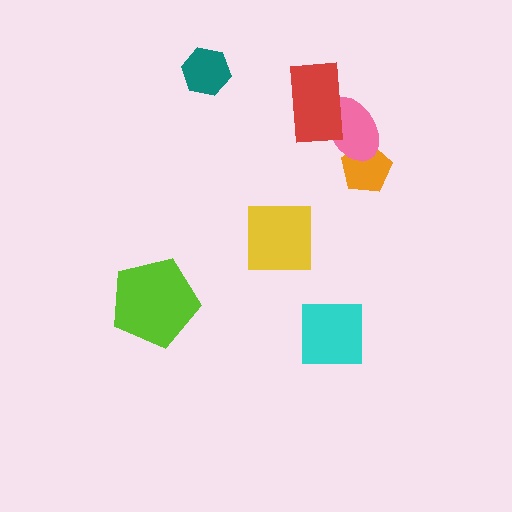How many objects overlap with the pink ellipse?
2 objects overlap with the pink ellipse.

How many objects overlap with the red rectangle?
1 object overlaps with the red rectangle.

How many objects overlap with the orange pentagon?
1 object overlaps with the orange pentagon.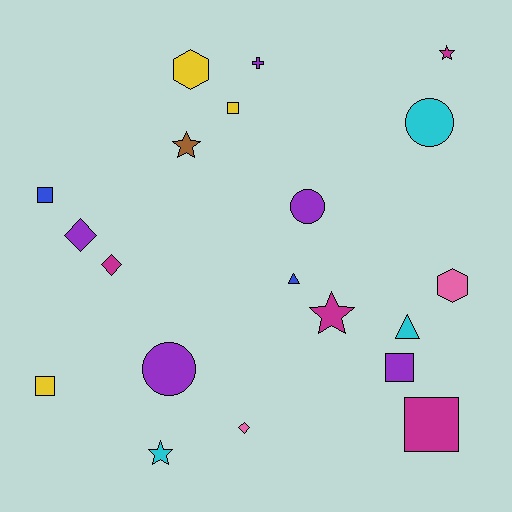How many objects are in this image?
There are 20 objects.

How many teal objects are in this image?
There are no teal objects.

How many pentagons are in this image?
There are no pentagons.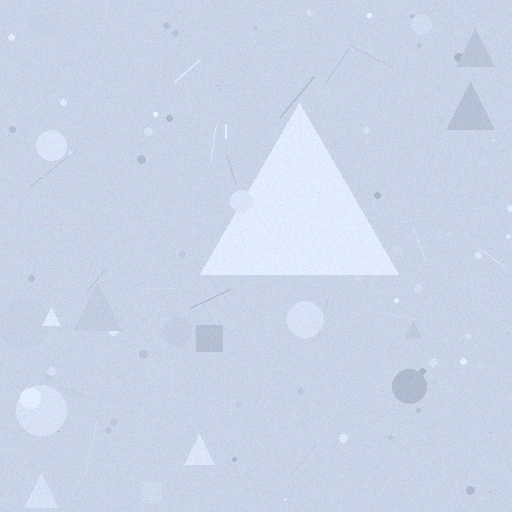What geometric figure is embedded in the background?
A triangle is embedded in the background.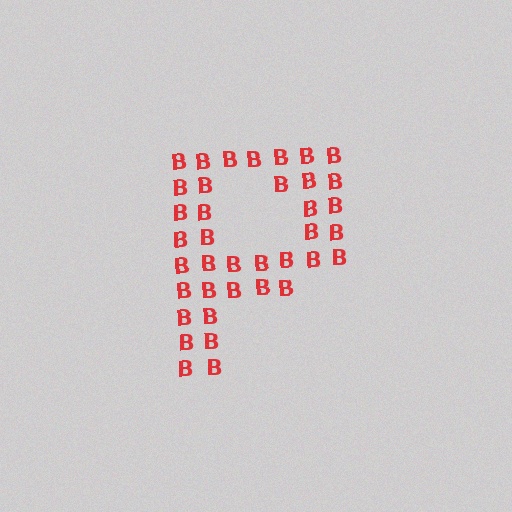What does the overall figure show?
The overall figure shows the letter P.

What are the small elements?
The small elements are letter B's.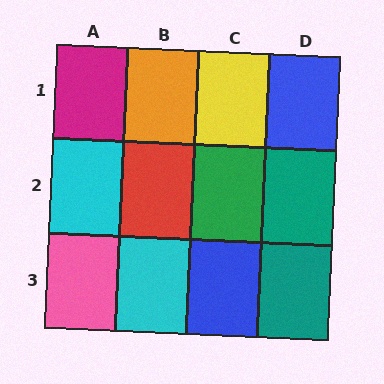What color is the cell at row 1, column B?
Orange.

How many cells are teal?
2 cells are teal.